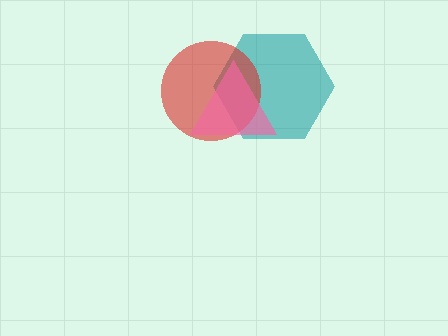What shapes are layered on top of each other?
The layered shapes are: a teal hexagon, a red circle, a pink triangle.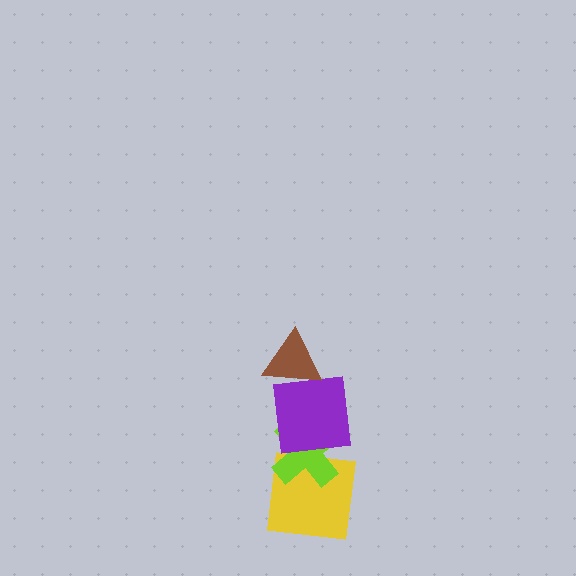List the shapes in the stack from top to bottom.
From top to bottom: the brown triangle, the purple square, the lime cross, the yellow square.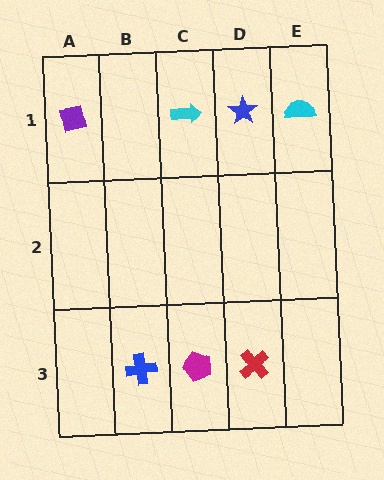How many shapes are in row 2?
0 shapes.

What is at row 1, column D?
A blue star.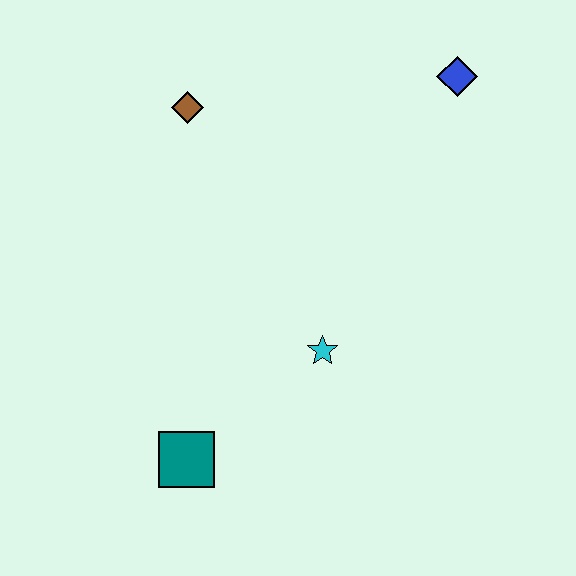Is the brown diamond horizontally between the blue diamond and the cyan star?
No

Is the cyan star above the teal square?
Yes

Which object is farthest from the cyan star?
The blue diamond is farthest from the cyan star.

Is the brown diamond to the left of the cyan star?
Yes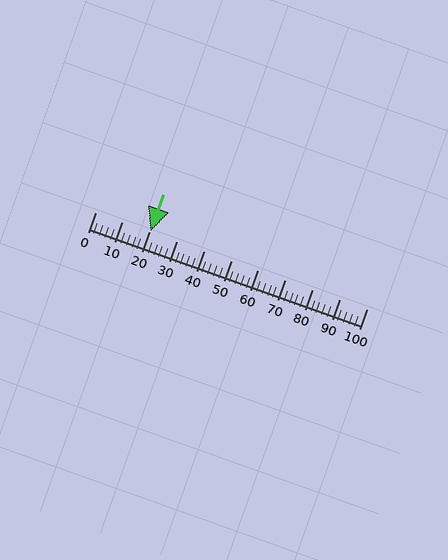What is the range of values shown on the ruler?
The ruler shows values from 0 to 100.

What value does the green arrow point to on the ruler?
The green arrow points to approximately 20.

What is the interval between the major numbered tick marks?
The major tick marks are spaced 10 units apart.